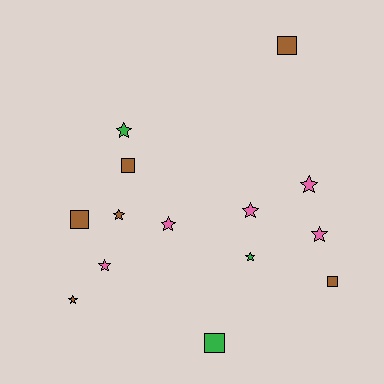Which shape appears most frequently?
Star, with 9 objects.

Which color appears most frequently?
Brown, with 6 objects.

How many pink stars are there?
There are 5 pink stars.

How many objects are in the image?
There are 14 objects.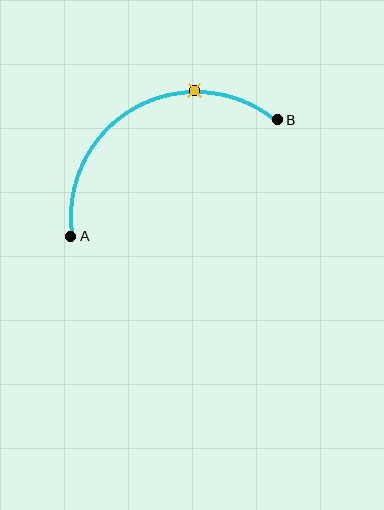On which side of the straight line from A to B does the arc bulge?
The arc bulges above the straight line connecting A and B.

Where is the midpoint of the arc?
The arc midpoint is the point on the curve farthest from the straight line joining A and B. It sits above that line.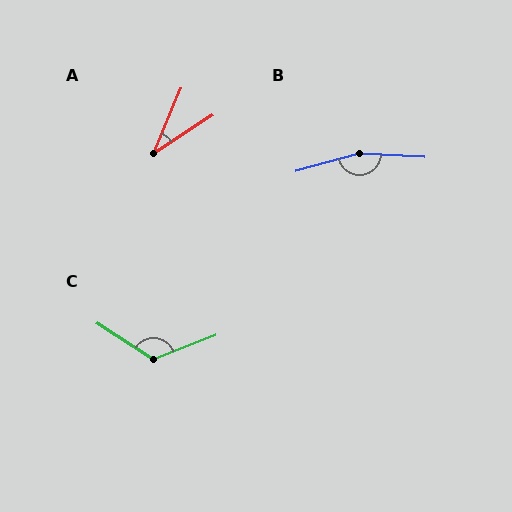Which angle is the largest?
B, at approximately 162 degrees.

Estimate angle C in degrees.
Approximately 125 degrees.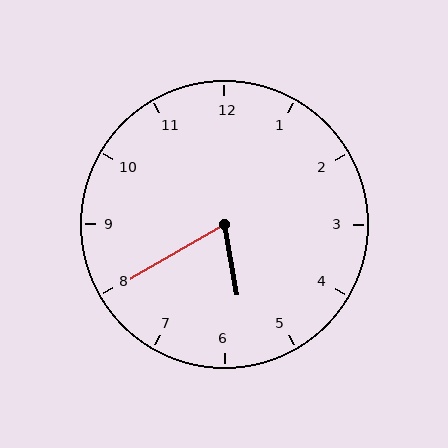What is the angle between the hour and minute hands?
Approximately 70 degrees.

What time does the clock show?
5:40.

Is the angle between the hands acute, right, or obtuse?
It is acute.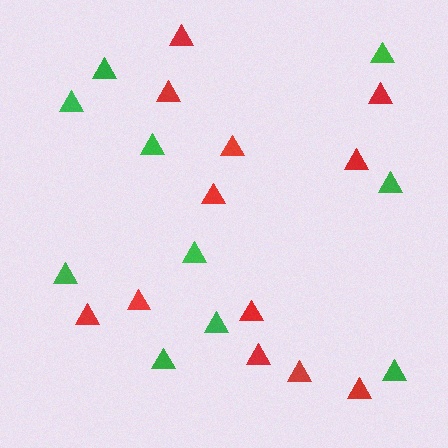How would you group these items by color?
There are 2 groups: one group of red triangles (12) and one group of green triangles (10).